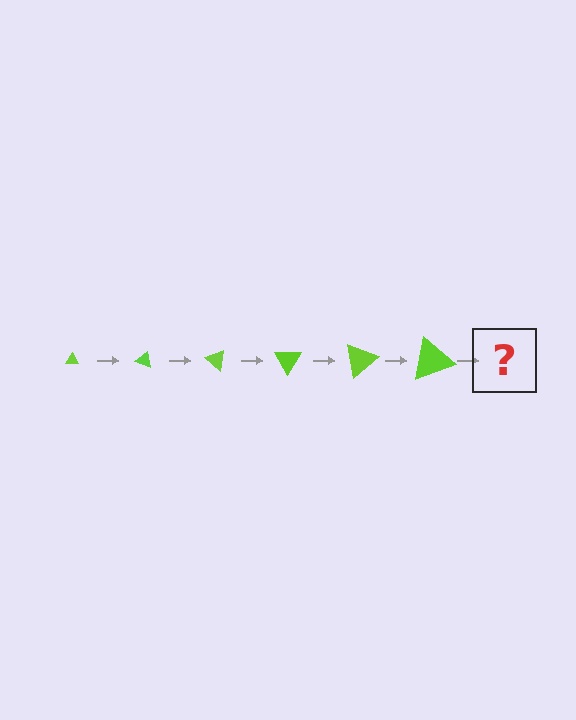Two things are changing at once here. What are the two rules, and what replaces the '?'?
The two rules are that the triangle grows larger each step and it rotates 20 degrees each step. The '?' should be a triangle, larger than the previous one and rotated 120 degrees from the start.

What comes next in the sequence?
The next element should be a triangle, larger than the previous one and rotated 120 degrees from the start.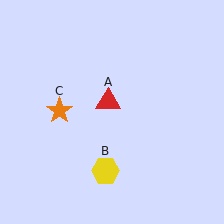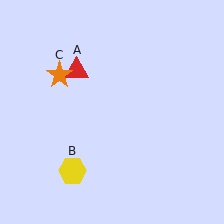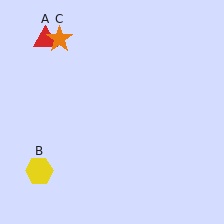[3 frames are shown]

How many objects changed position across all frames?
3 objects changed position: red triangle (object A), yellow hexagon (object B), orange star (object C).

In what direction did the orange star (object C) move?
The orange star (object C) moved up.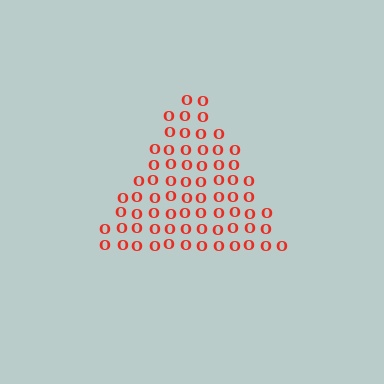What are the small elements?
The small elements are letter O's.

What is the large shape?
The large shape is a triangle.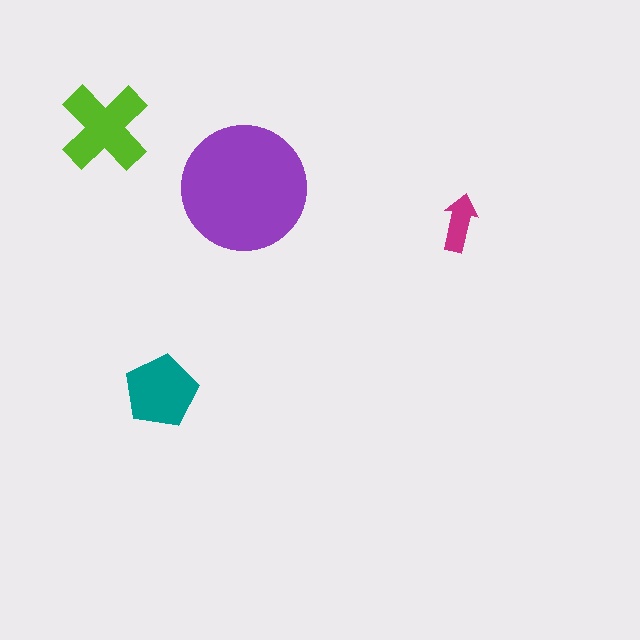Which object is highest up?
The lime cross is topmost.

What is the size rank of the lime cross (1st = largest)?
2nd.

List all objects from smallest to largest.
The magenta arrow, the teal pentagon, the lime cross, the purple circle.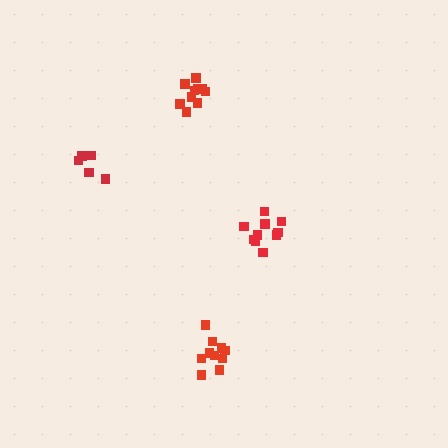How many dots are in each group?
Group 1: 10 dots, Group 2: 10 dots, Group 3: 5 dots, Group 4: 10 dots (35 total).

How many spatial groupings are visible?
There are 4 spatial groupings.